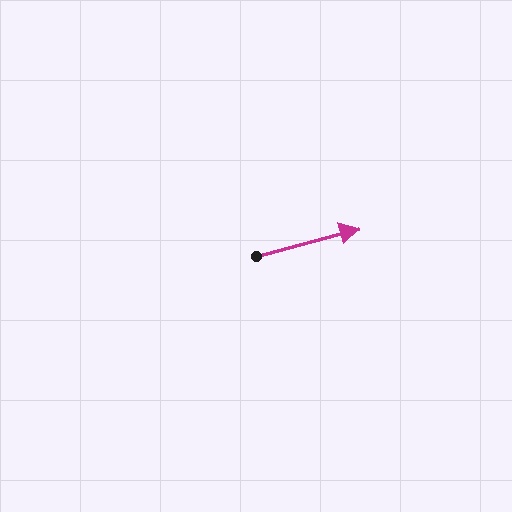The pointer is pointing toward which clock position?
Roughly 2 o'clock.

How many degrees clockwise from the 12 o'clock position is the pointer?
Approximately 75 degrees.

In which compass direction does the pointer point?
East.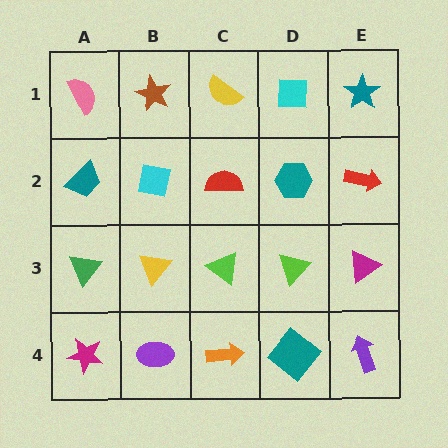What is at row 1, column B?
A brown star.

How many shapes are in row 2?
5 shapes.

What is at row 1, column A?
A pink semicircle.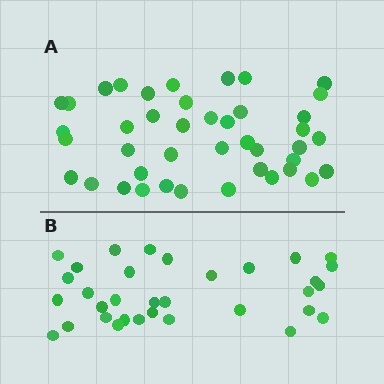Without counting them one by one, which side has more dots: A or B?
Region A (the top region) has more dots.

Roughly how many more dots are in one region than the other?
Region A has roughly 8 or so more dots than region B.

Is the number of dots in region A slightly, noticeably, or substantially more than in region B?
Region A has noticeably more, but not dramatically so. The ratio is roughly 1.3 to 1.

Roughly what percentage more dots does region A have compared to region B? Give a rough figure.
About 25% more.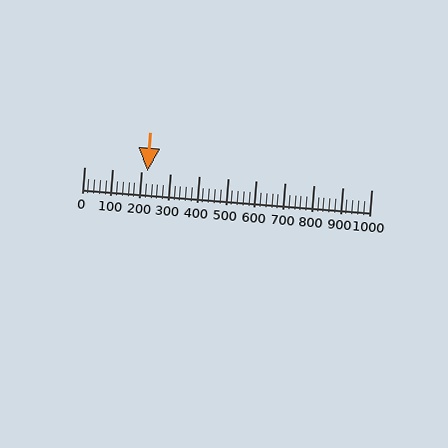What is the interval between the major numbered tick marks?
The major tick marks are spaced 100 units apart.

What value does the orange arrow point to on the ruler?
The orange arrow points to approximately 220.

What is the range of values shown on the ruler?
The ruler shows values from 0 to 1000.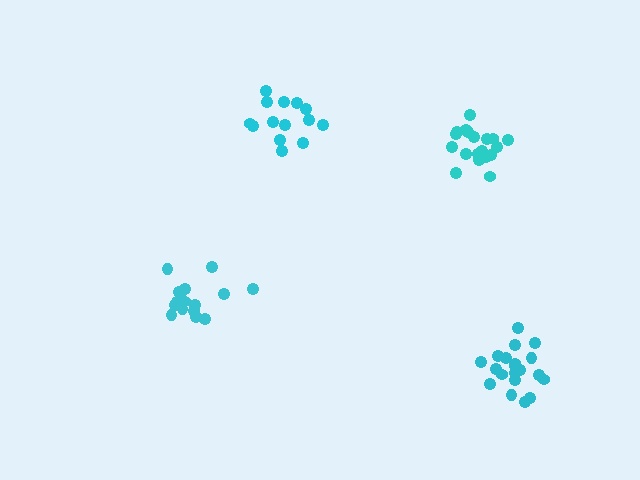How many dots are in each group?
Group 1: 16 dots, Group 2: 20 dots, Group 3: 14 dots, Group 4: 20 dots (70 total).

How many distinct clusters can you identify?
There are 4 distinct clusters.